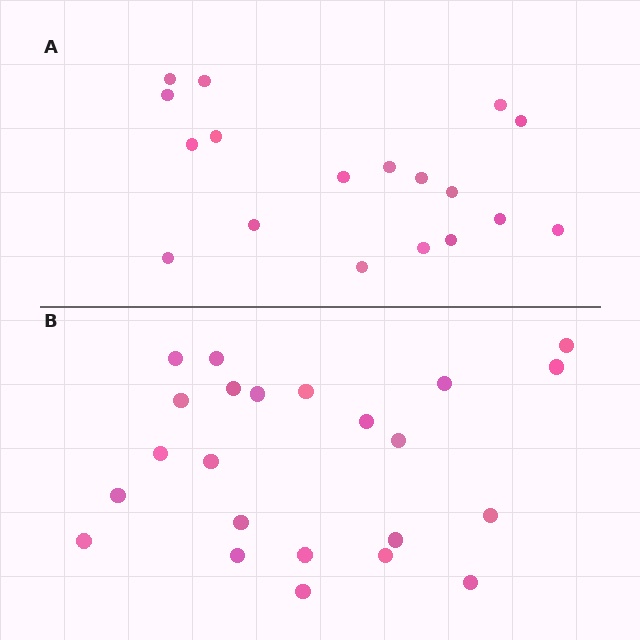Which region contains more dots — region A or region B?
Region B (the bottom region) has more dots.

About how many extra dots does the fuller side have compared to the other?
Region B has about 5 more dots than region A.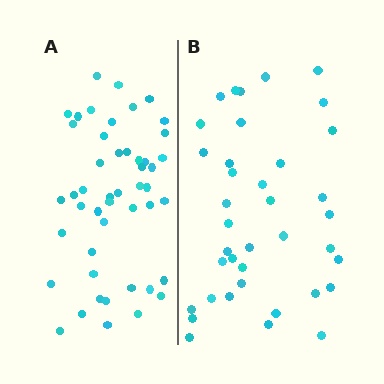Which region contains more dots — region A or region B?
Region A (the left region) has more dots.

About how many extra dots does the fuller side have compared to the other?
Region A has roughly 10 or so more dots than region B.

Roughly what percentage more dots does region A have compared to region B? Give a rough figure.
About 25% more.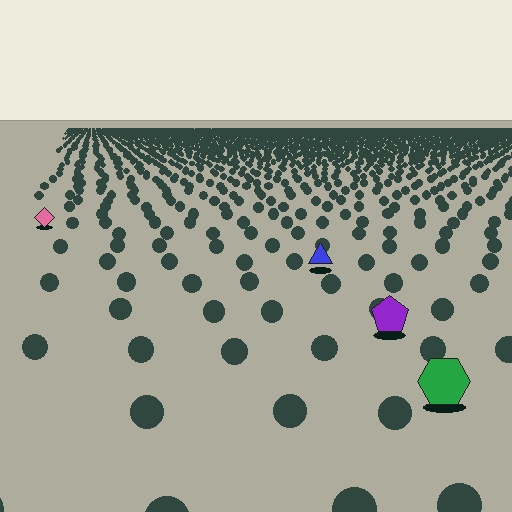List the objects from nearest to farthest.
From nearest to farthest: the green hexagon, the purple pentagon, the blue triangle, the pink diamond.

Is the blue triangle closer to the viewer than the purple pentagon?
No. The purple pentagon is closer — you can tell from the texture gradient: the ground texture is coarser near it.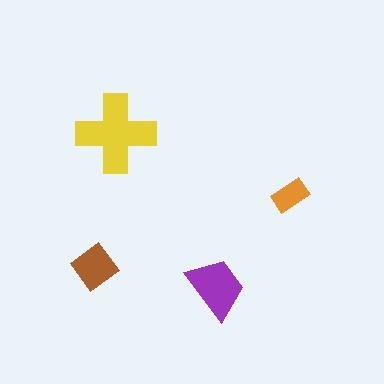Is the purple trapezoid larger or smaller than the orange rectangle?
Larger.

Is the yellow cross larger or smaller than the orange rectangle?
Larger.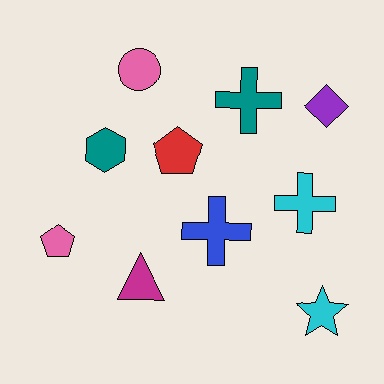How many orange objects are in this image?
There are no orange objects.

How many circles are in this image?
There is 1 circle.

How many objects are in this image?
There are 10 objects.